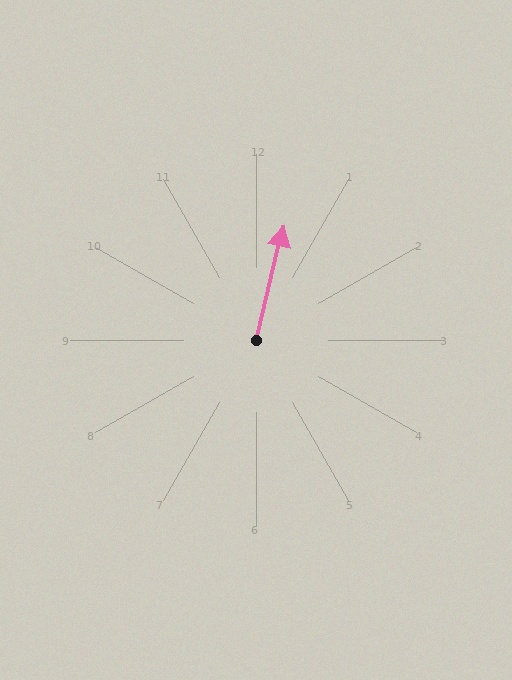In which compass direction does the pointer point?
North.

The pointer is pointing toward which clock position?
Roughly 12 o'clock.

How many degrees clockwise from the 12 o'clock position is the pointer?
Approximately 14 degrees.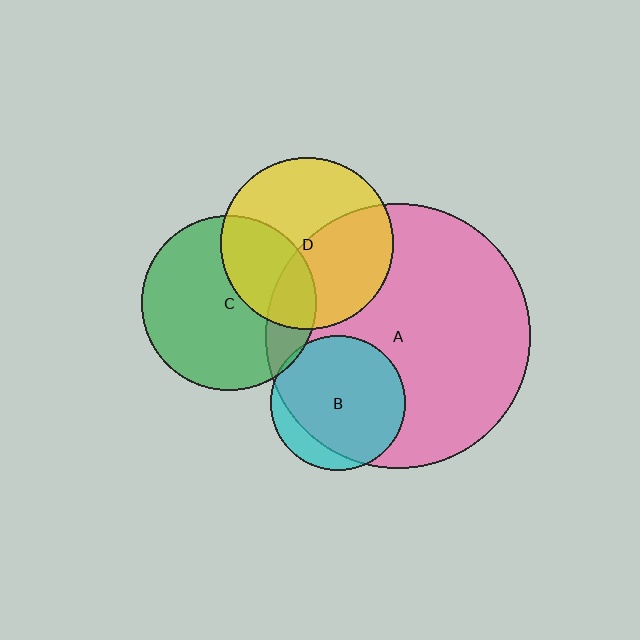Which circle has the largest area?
Circle A (pink).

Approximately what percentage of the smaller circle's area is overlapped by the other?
Approximately 20%.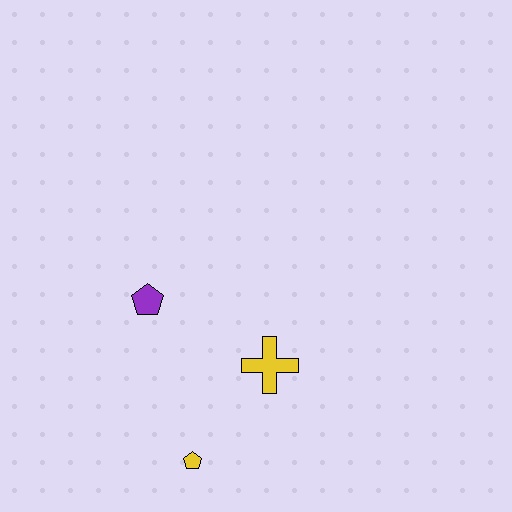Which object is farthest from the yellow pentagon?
The purple pentagon is farthest from the yellow pentagon.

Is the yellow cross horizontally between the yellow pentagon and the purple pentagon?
No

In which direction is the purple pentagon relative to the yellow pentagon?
The purple pentagon is above the yellow pentagon.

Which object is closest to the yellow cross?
The yellow pentagon is closest to the yellow cross.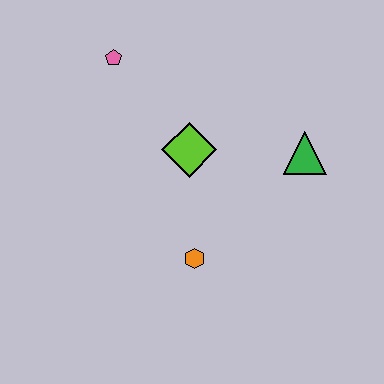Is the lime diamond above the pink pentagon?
No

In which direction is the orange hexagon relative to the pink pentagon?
The orange hexagon is below the pink pentagon.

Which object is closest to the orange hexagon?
The lime diamond is closest to the orange hexagon.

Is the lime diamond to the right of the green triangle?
No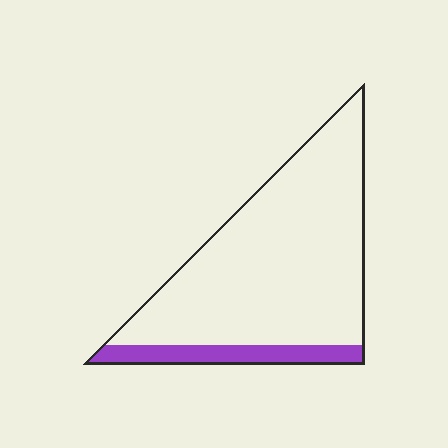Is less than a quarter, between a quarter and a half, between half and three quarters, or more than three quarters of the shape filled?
Less than a quarter.